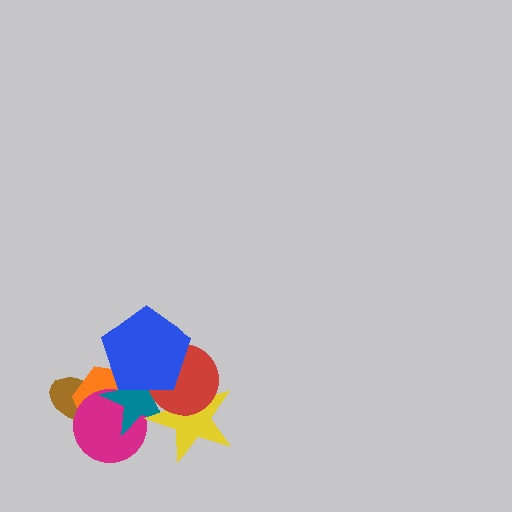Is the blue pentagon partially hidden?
No, no other shape covers it.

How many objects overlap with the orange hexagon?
4 objects overlap with the orange hexagon.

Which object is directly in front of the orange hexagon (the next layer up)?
The magenta circle is directly in front of the orange hexagon.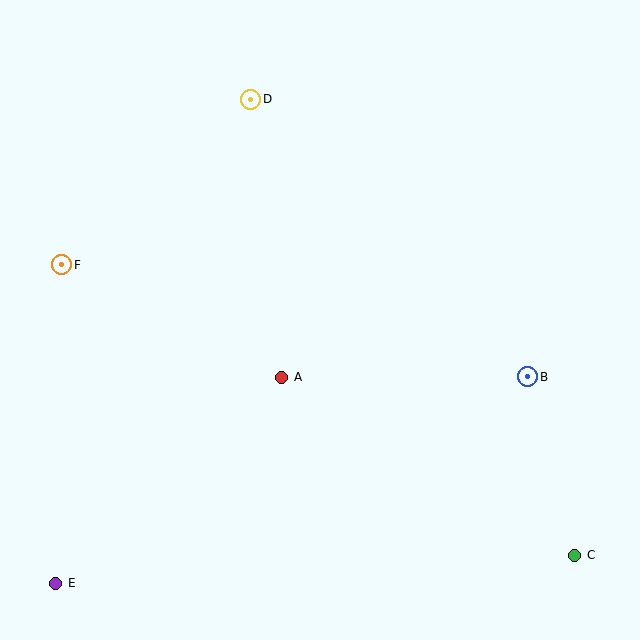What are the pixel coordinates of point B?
Point B is at (528, 377).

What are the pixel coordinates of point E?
Point E is at (56, 583).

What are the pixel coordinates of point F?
Point F is at (62, 265).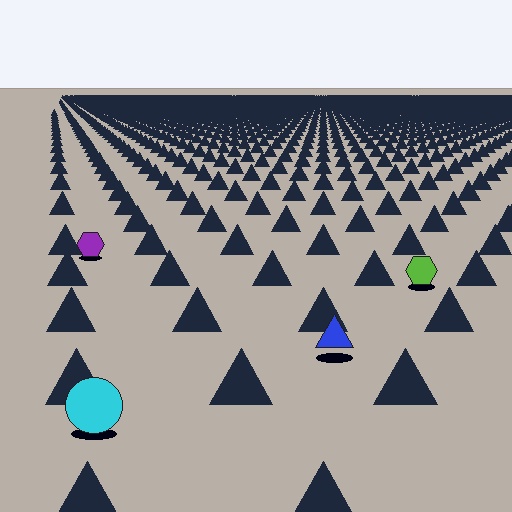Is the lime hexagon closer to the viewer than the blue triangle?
No. The blue triangle is closer — you can tell from the texture gradient: the ground texture is coarser near it.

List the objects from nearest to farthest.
From nearest to farthest: the cyan circle, the blue triangle, the lime hexagon, the purple hexagon.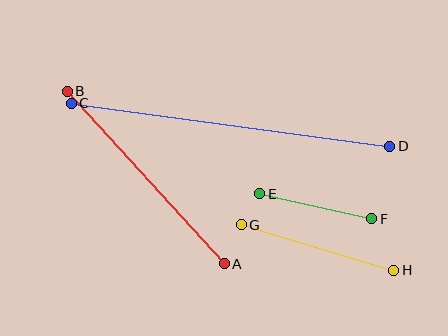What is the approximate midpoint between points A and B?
The midpoint is at approximately (146, 177) pixels.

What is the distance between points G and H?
The distance is approximately 159 pixels.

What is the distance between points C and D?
The distance is approximately 321 pixels.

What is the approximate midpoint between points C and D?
The midpoint is at approximately (230, 125) pixels.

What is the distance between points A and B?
The distance is approximately 233 pixels.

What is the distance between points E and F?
The distance is approximately 115 pixels.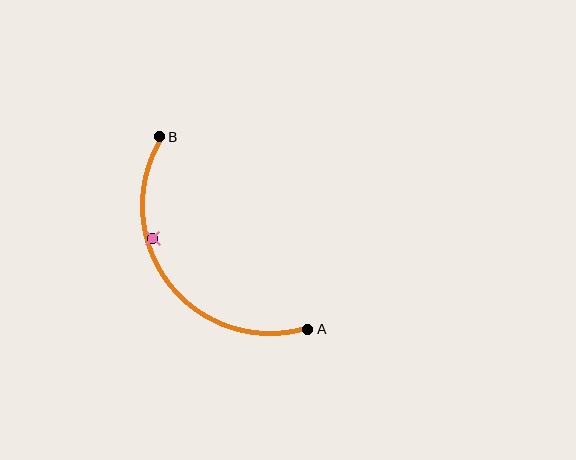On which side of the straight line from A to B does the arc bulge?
The arc bulges below and to the left of the straight line connecting A and B.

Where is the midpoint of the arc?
The arc midpoint is the point on the curve farthest from the straight line joining A and B. It sits below and to the left of that line.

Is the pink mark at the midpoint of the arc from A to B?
No — the pink mark does not lie on the arc at all. It sits slightly inside the curve.